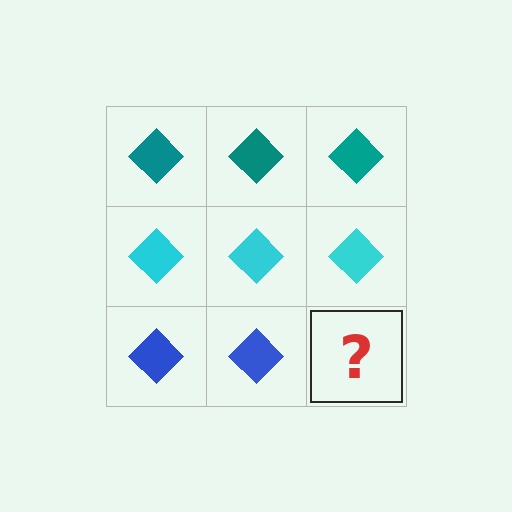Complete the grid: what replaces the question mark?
The question mark should be replaced with a blue diamond.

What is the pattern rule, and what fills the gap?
The rule is that each row has a consistent color. The gap should be filled with a blue diamond.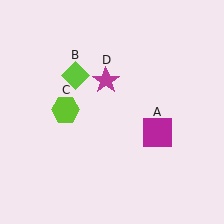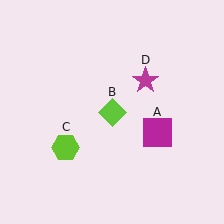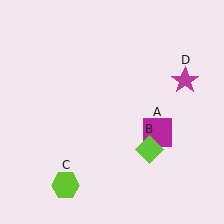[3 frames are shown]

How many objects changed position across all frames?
3 objects changed position: lime diamond (object B), lime hexagon (object C), magenta star (object D).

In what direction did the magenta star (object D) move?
The magenta star (object D) moved right.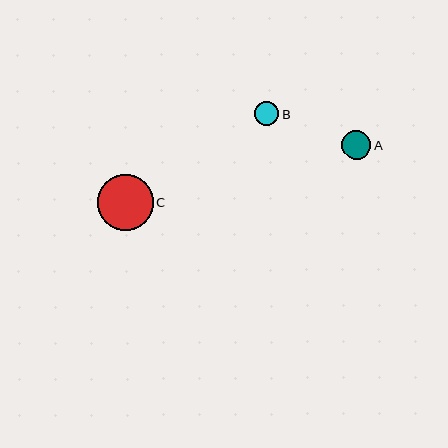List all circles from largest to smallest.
From largest to smallest: C, A, B.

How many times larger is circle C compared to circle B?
Circle C is approximately 2.3 times the size of circle B.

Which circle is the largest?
Circle C is the largest with a size of approximately 56 pixels.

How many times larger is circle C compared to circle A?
Circle C is approximately 1.9 times the size of circle A.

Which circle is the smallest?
Circle B is the smallest with a size of approximately 25 pixels.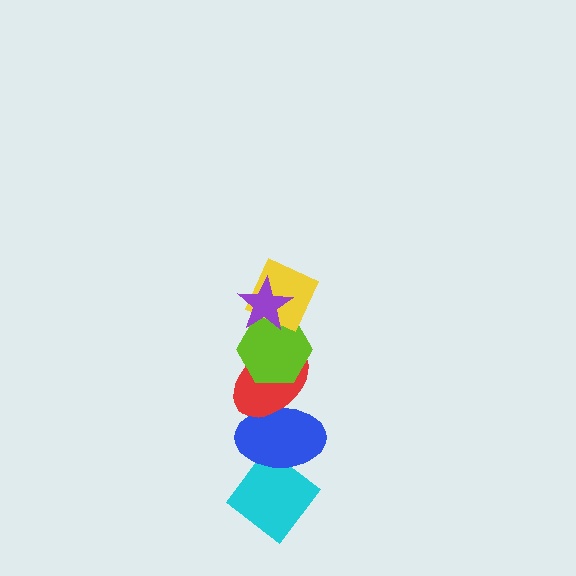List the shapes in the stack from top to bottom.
From top to bottom: the purple star, the yellow diamond, the lime hexagon, the red ellipse, the blue ellipse, the cyan diamond.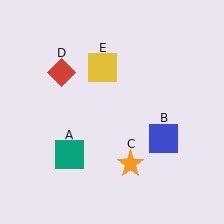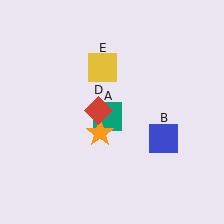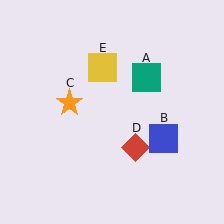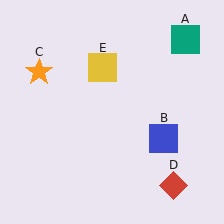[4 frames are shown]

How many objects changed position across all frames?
3 objects changed position: teal square (object A), orange star (object C), red diamond (object D).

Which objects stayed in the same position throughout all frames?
Blue square (object B) and yellow square (object E) remained stationary.